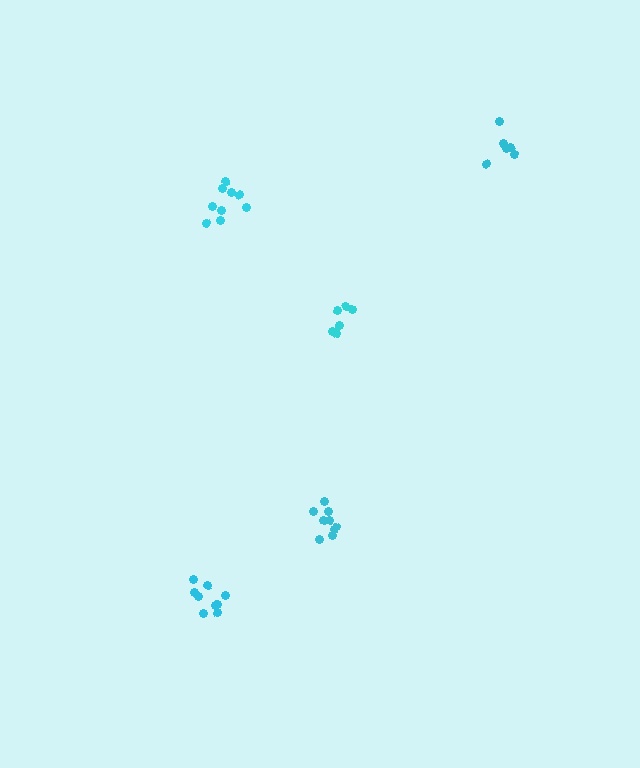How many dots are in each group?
Group 1: 9 dots, Group 2: 6 dots, Group 3: 9 dots, Group 4: 9 dots, Group 5: 6 dots (39 total).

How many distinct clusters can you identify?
There are 5 distinct clusters.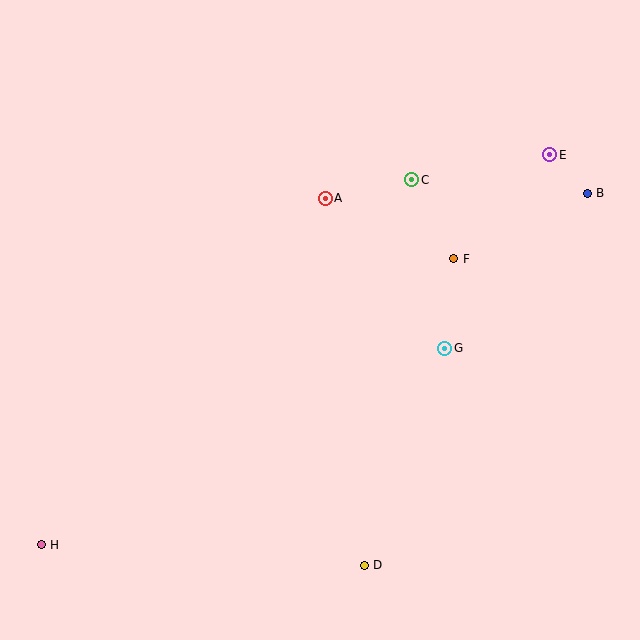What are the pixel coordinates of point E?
Point E is at (550, 155).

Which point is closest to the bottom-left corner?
Point H is closest to the bottom-left corner.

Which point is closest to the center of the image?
Point A at (325, 198) is closest to the center.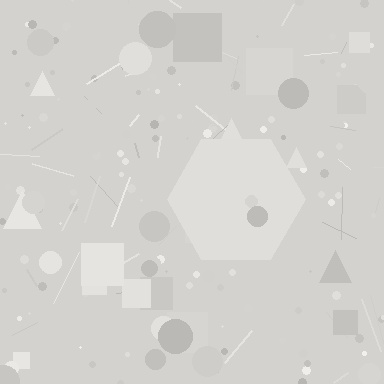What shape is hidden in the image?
A hexagon is hidden in the image.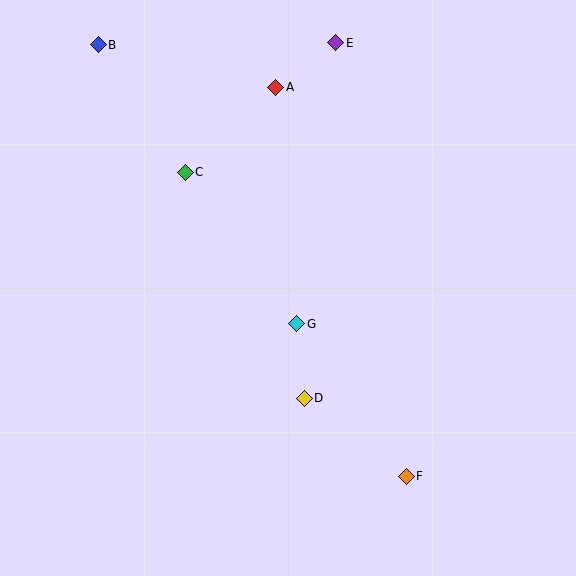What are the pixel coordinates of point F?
Point F is at (406, 476).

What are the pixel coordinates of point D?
Point D is at (304, 398).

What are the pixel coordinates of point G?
Point G is at (297, 324).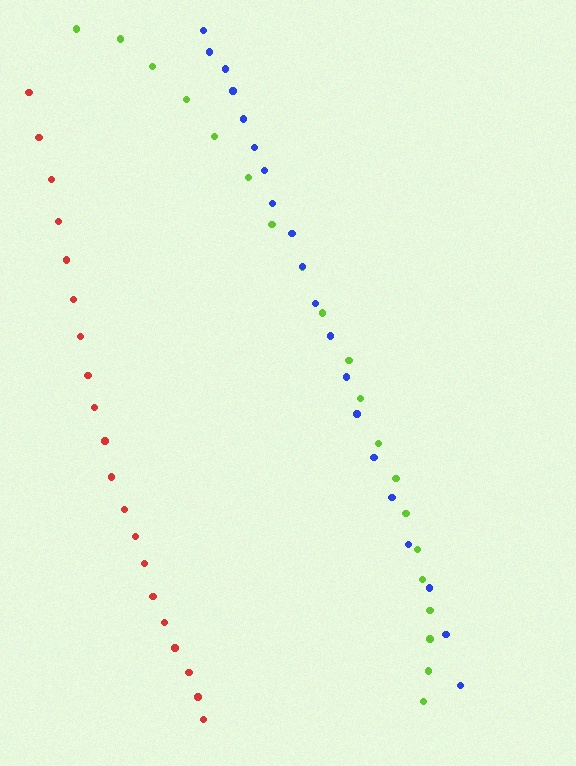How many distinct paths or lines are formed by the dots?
There are 3 distinct paths.